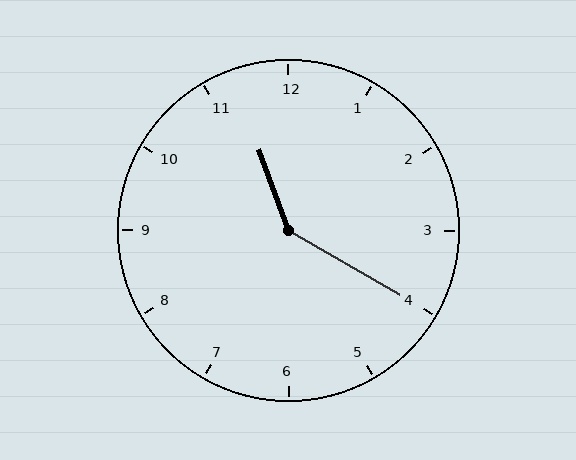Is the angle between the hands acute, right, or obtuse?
It is obtuse.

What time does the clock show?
11:20.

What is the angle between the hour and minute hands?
Approximately 140 degrees.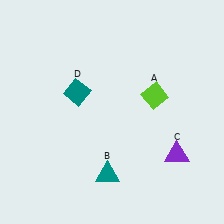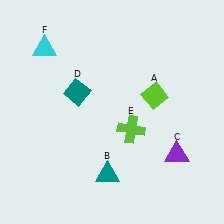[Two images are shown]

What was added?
A lime cross (E), a cyan triangle (F) were added in Image 2.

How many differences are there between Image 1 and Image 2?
There are 2 differences between the two images.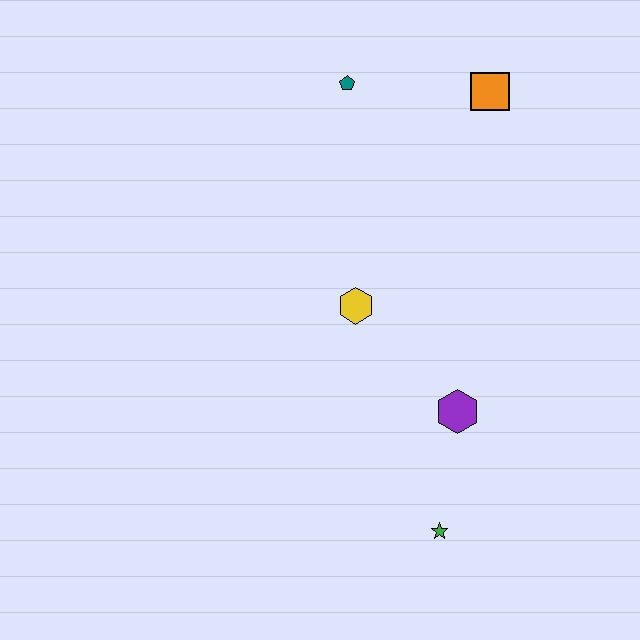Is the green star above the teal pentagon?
No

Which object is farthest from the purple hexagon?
The teal pentagon is farthest from the purple hexagon.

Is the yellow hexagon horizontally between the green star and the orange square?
No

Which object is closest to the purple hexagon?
The green star is closest to the purple hexagon.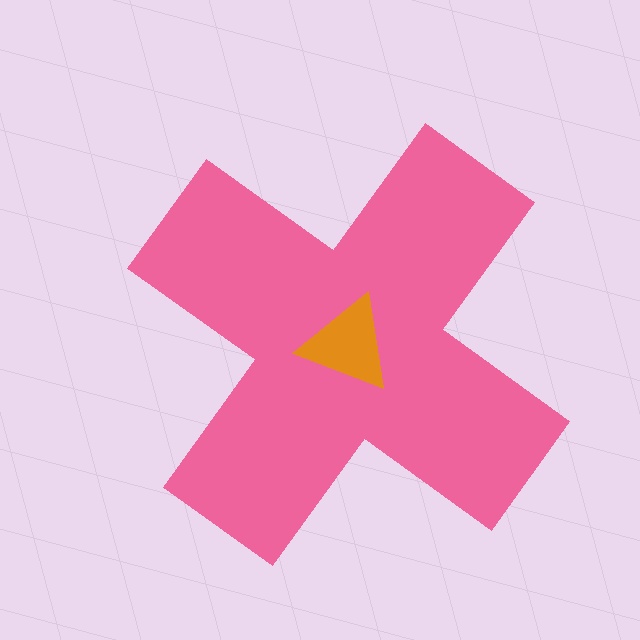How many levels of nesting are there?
2.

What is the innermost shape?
The orange triangle.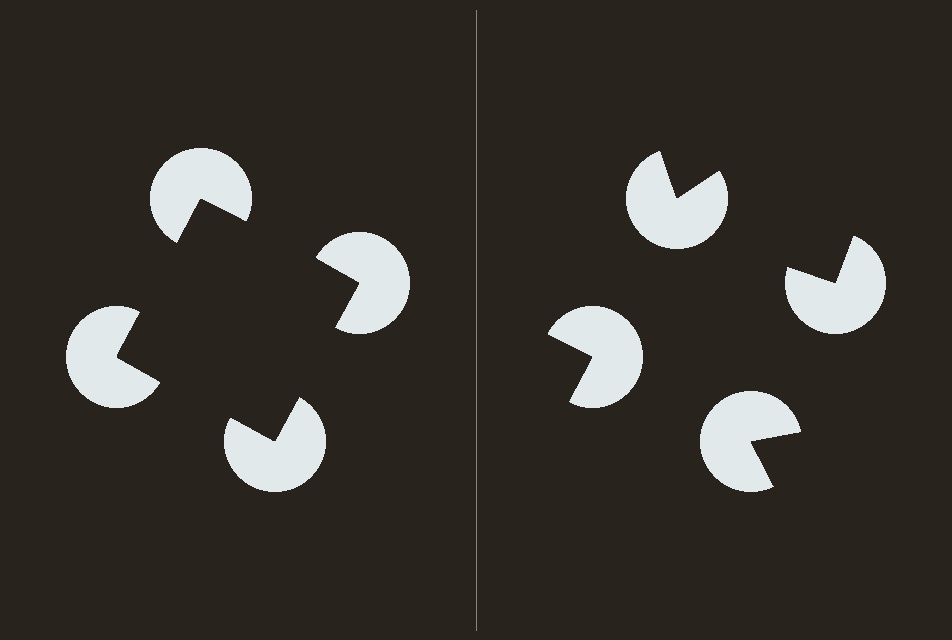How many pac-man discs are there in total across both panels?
8 — 4 on each side.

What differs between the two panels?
The pac-man discs are positioned identically on both sides; only the wedge orientations differ. On the left they align to a square; on the right they are misaligned.